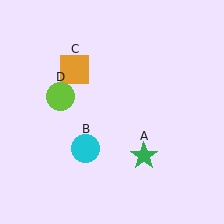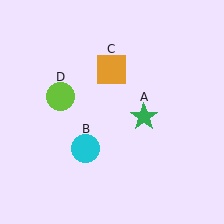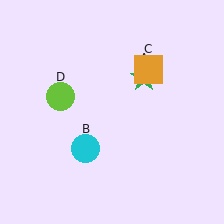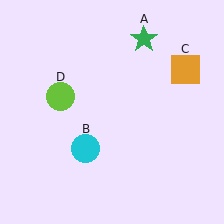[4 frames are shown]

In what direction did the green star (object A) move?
The green star (object A) moved up.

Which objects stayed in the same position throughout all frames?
Cyan circle (object B) and lime circle (object D) remained stationary.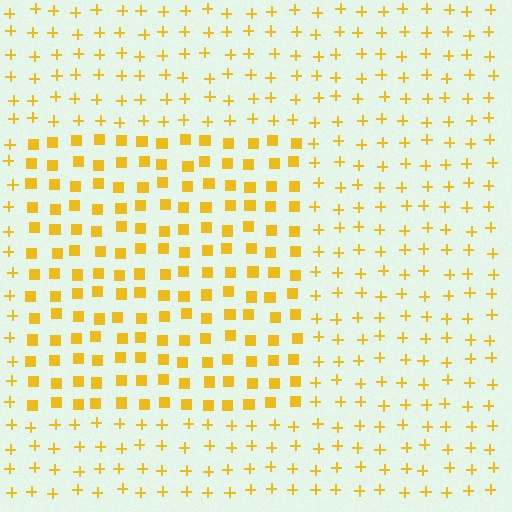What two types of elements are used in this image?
The image uses squares inside the rectangle region and plus signs outside it.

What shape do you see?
I see a rectangle.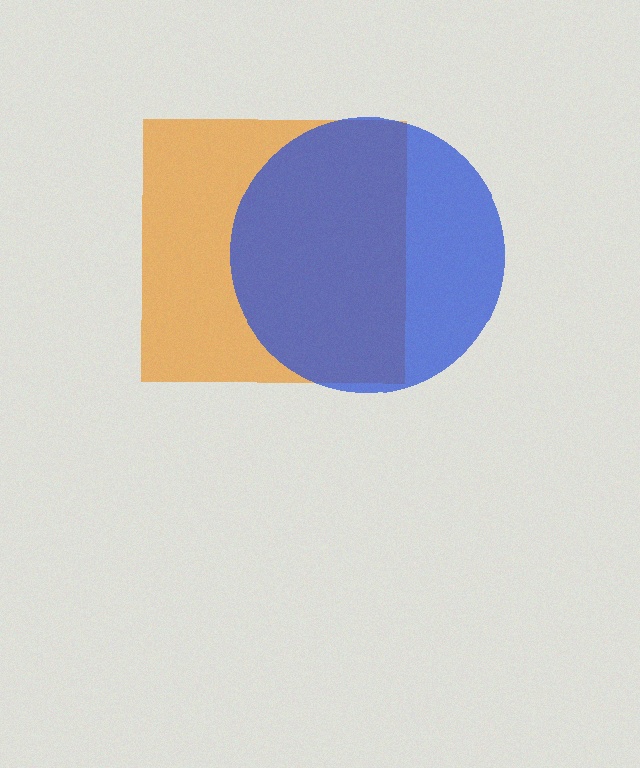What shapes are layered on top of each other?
The layered shapes are: an orange square, a blue circle.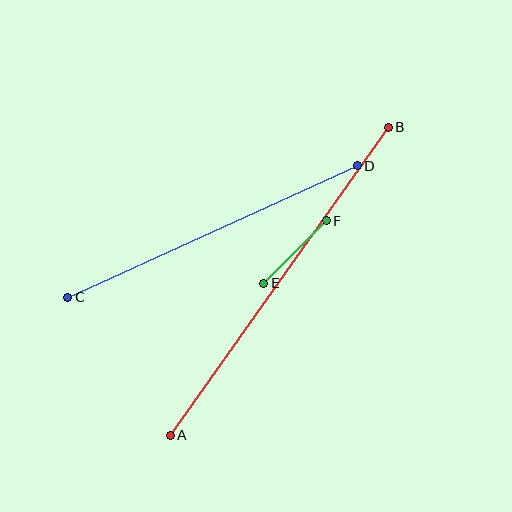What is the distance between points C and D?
The distance is approximately 318 pixels.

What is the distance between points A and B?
The distance is approximately 377 pixels.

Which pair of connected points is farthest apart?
Points A and B are farthest apart.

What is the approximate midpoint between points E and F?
The midpoint is at approximately (295, 252) pixels.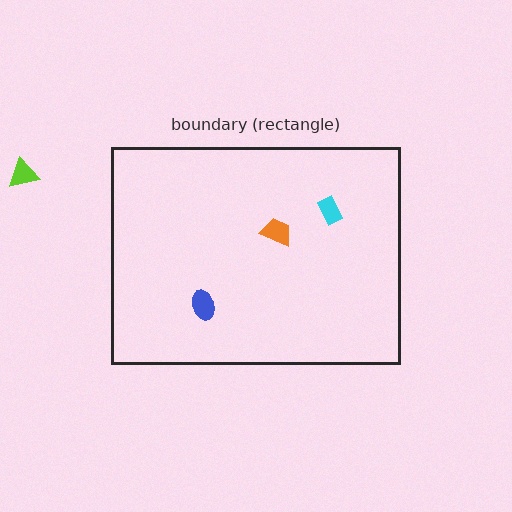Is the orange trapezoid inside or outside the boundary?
Inside.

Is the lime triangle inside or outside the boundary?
Outside.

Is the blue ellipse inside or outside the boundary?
Inside.